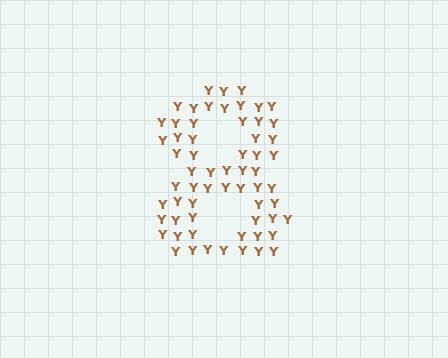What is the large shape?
The large shape is the digit 8.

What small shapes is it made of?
It is made of small letter Y's.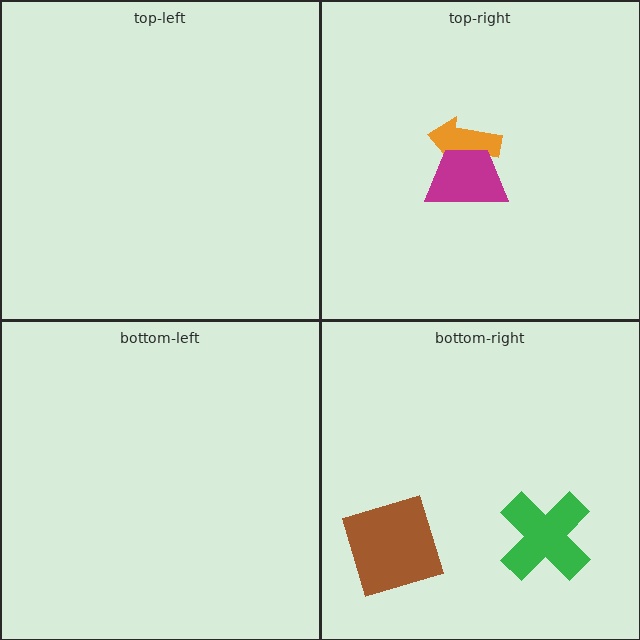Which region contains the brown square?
The bottom-right region.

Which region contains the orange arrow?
The top-right region.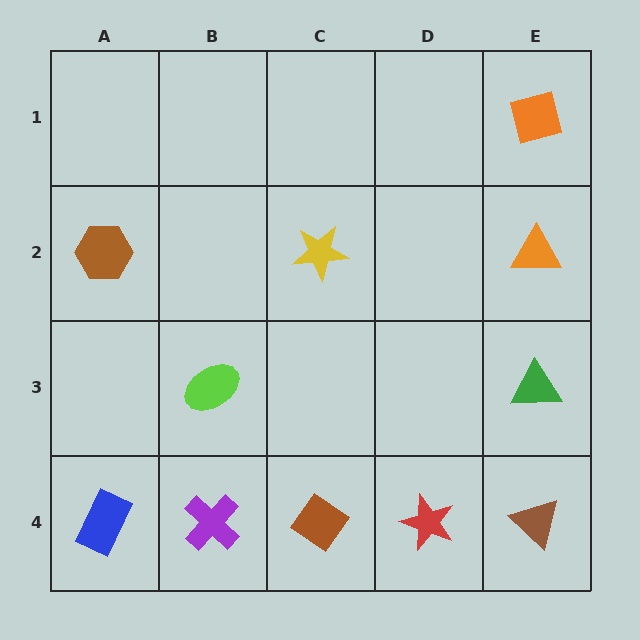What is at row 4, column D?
A red star.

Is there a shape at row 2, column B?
No, that cell is empty.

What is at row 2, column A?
A brown hexagon.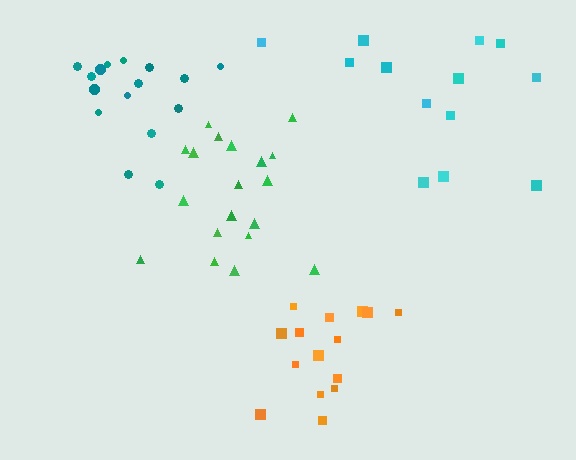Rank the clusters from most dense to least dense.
teal, orange, green, cyan.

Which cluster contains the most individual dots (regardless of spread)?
Green (19).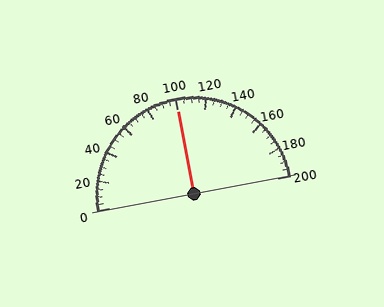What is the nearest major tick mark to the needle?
The nearest major tick mark is 100.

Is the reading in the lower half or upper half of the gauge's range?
The reading is in the upper half of the range (0 to 200).